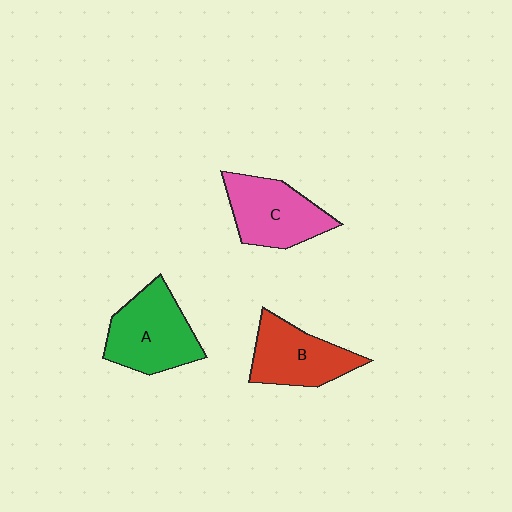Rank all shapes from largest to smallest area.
From largest to smallest: A (green), C (pink), B (red).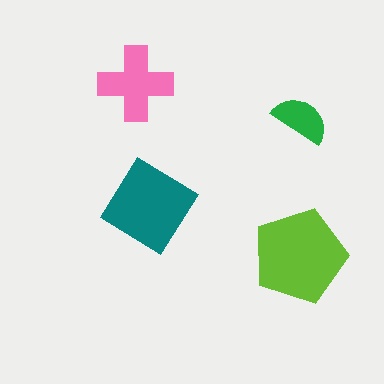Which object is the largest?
The lime pentagon.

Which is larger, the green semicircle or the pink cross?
The pink cross.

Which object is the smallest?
The green semicircle.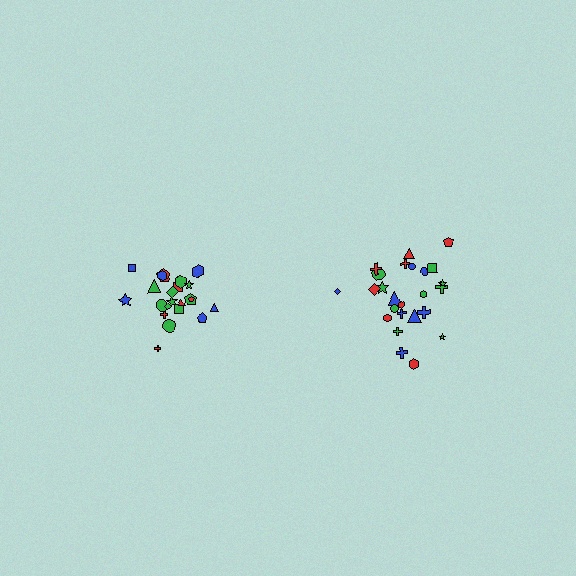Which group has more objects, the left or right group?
The right group.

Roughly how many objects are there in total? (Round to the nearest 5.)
Roughly 45 objects in total.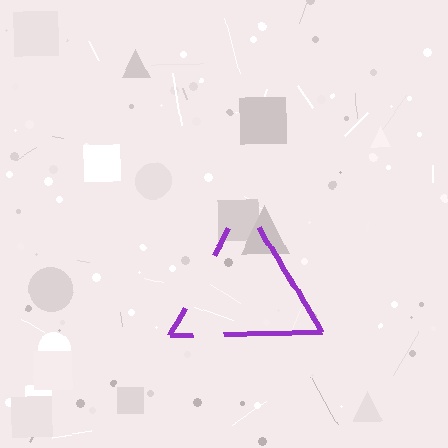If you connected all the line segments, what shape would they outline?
They would outline a triangle.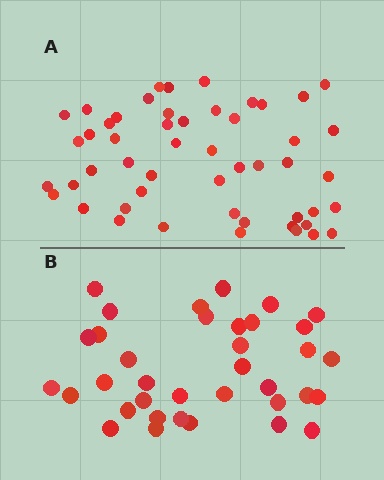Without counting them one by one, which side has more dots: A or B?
Region A (the top region) has more dots.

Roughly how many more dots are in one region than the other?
Region A has approximately 15 more dots than region B.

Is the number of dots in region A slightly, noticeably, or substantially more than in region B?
Region A has noticeably more, but not dramatically so. The ratio is roughly 1.4 to 1.